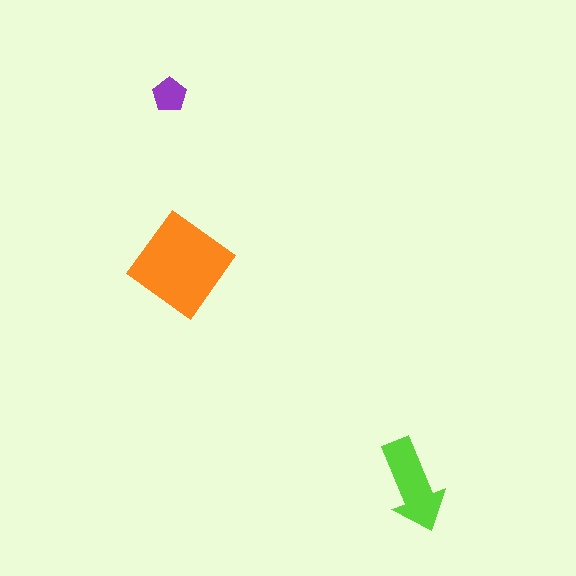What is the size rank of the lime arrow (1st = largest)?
2nd.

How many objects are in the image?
There are 3 objects in the image.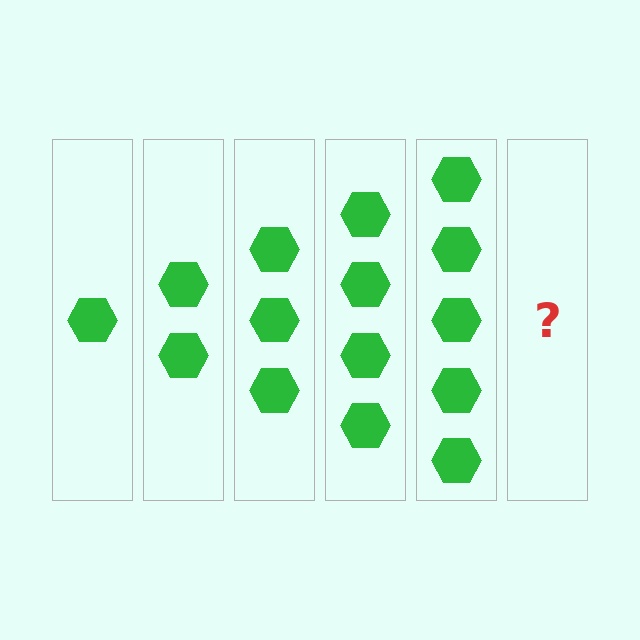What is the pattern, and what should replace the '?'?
The pattern is that each step adds one more hexagon. The '?' should be 6 hexagons.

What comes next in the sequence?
The next element should be 6 hexagons.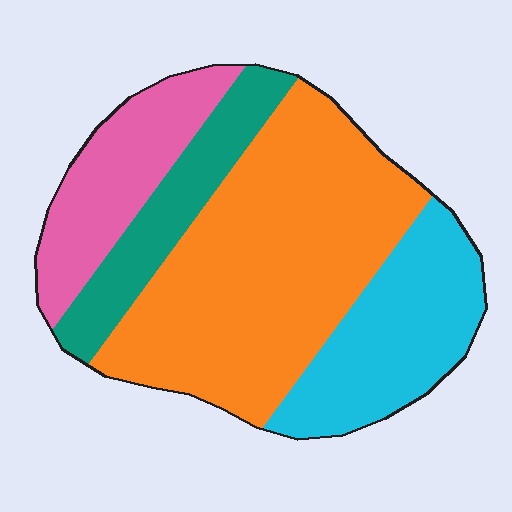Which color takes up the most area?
Orange, at roughly 45%.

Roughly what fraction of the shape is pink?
Pink covers around 15% of the shape.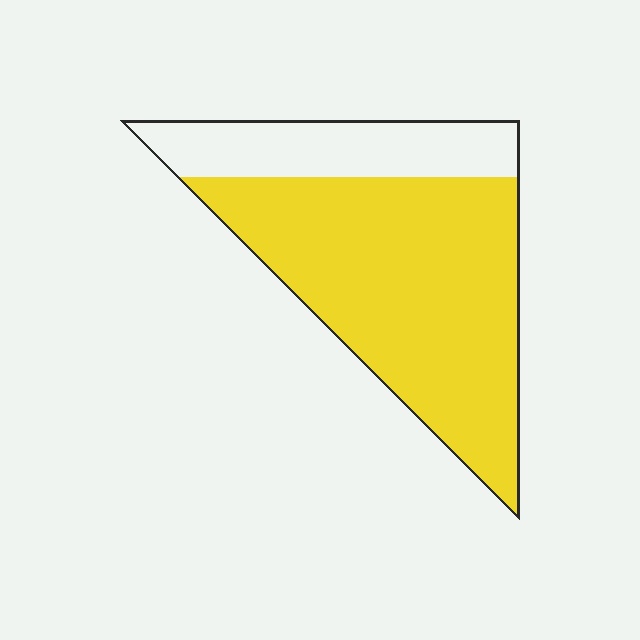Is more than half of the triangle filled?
Yes.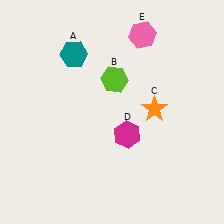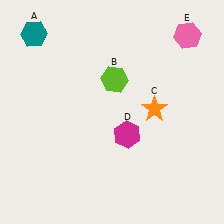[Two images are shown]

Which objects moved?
The objects that moved are: the teal hexagon (A), the pink hexagon (E).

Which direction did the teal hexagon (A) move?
The teal hexagon (A) moved left.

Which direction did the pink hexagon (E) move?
The pink hexagon (E) moved right.